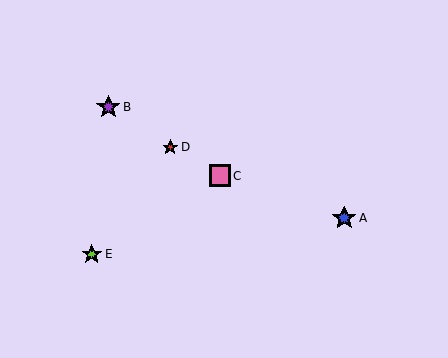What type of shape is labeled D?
Shape D is a red star.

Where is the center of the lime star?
The center of the lime star is at (92, 254).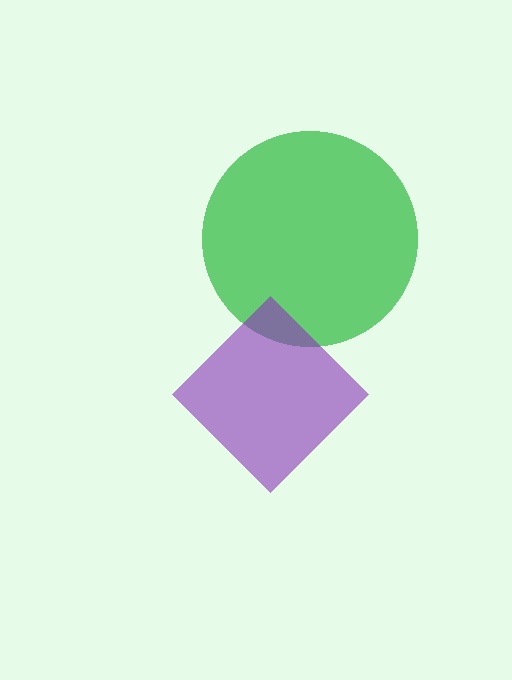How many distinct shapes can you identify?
There are 2 distinct shapes: a green circle, a purple diamond.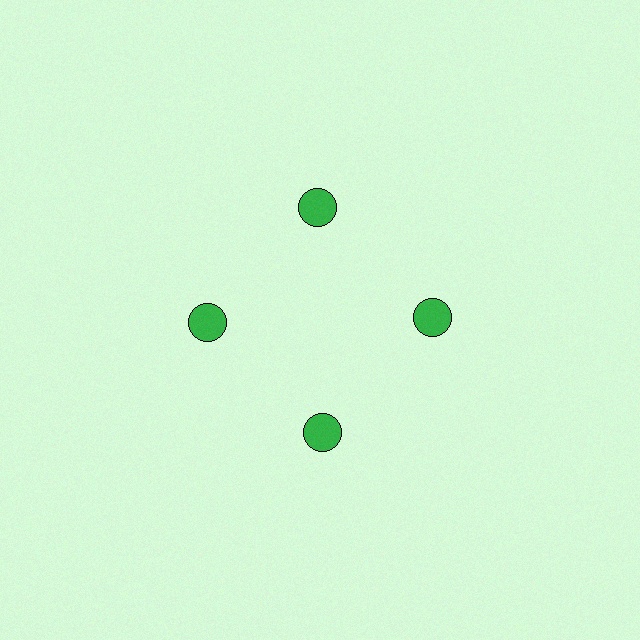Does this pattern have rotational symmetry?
Yes, this pattern has 4-fold rotational symmetry. It looks the same after rotating 90 degrees around the center.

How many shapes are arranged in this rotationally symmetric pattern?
There are 4 shapes, arranged in 4 groups of 1.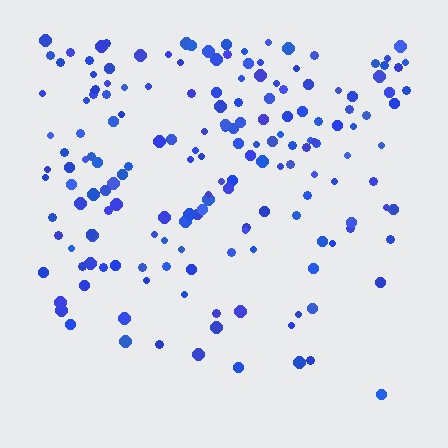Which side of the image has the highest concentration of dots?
The top.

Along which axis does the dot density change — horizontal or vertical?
Vertical.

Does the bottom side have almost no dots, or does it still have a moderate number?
Still a moderate number, just noticeably fewer than the top.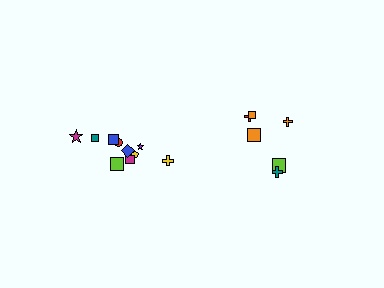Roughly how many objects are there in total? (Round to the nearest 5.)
Roughly 15 objects in total.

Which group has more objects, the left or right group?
The left group.